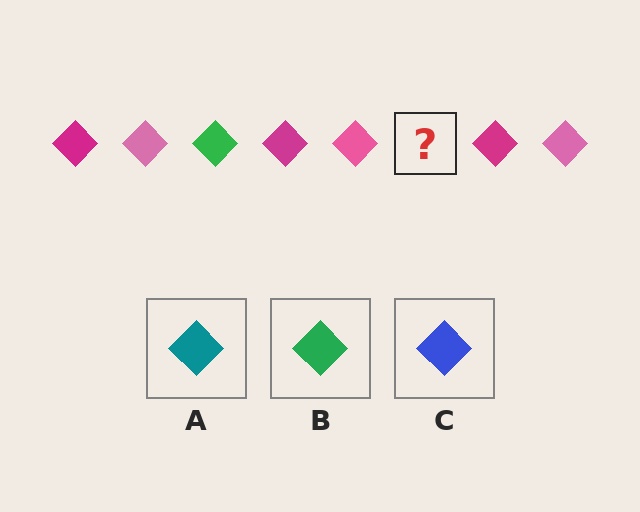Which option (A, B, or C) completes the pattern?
B.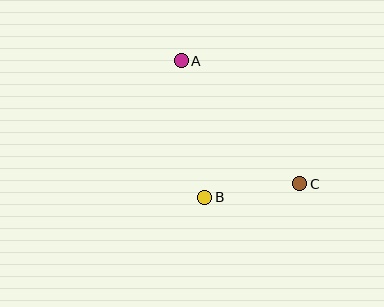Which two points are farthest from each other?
Points A and C are farthest from each other.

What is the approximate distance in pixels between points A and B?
The distance between A and B is approximately 139 pixels.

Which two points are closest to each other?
Points B and C are closest to each other.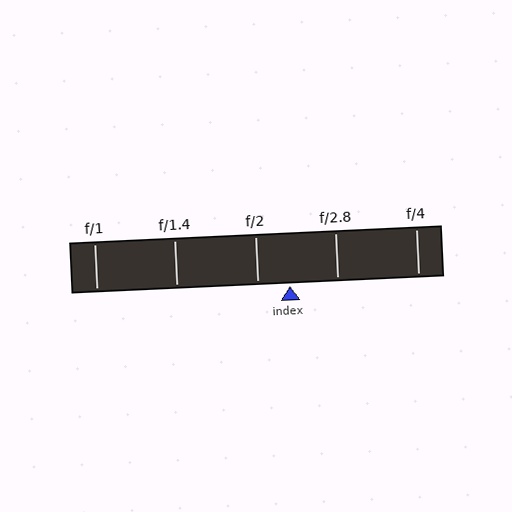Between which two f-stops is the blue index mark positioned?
The index mark is between f/2 and f/2.8.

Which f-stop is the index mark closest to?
The index mark is closest to f/2.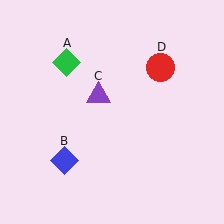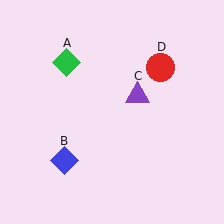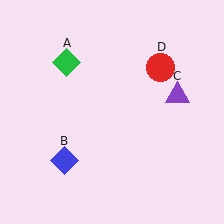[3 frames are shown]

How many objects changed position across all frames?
1 object changed position: purple triangle (object C).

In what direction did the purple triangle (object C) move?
The purple triangle (object C) moved right.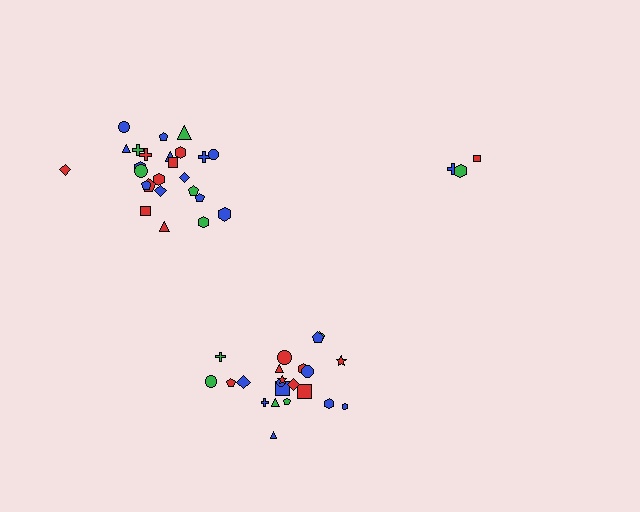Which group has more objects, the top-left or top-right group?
The top-left group.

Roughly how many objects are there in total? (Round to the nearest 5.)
Roughly 50 objects in total.